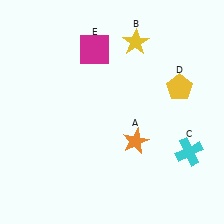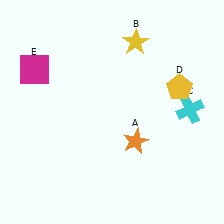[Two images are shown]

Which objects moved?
The objects that moved are: the cyan cross (C), the magenta square (E).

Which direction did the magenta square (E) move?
The magenta square (E) moved left.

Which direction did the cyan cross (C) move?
The cyan cross (C) moved up.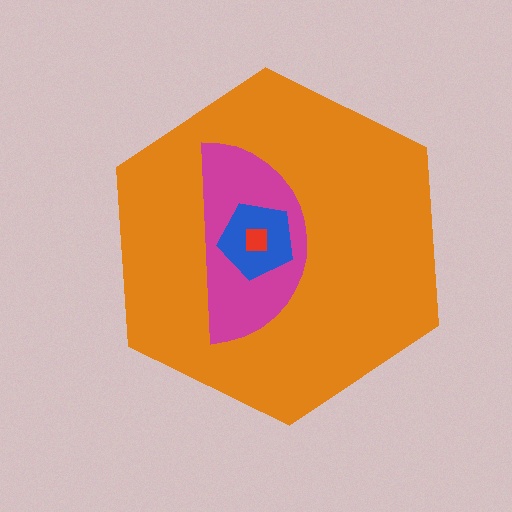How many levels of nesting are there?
4.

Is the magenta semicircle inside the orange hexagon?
Yes.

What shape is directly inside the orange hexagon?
The magenta semicircle.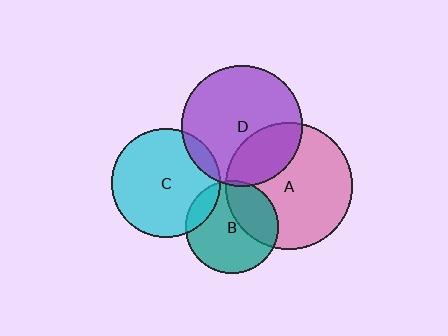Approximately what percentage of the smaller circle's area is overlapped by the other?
Approximately 10%.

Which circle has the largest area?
Circle A (pink).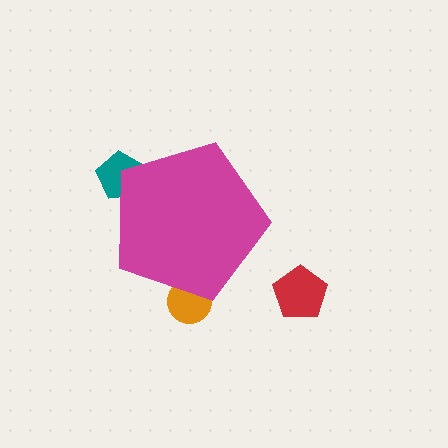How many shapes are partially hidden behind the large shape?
2 shapes are partially hidden.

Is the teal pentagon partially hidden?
Yes, the teal pentagon is partially hidden behind the magenta pentagon.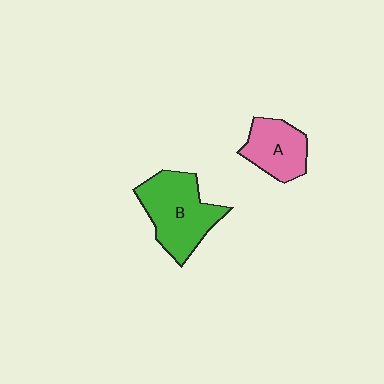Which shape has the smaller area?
Shape A (pink).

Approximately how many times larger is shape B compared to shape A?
Approximately 1.5 times.